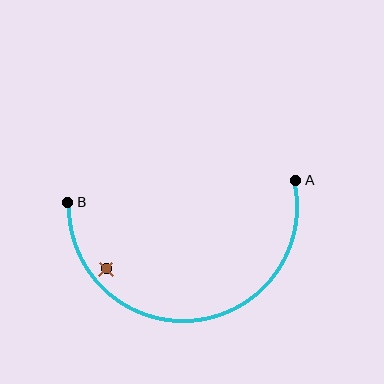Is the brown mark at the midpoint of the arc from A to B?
No — the brown mark does not lie on the arc at all. It sits slightly inside the curve.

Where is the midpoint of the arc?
The arc midpoint is the point on the curve farthest from the straight line joining A and B. It sits below that line.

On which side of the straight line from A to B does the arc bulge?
The arc bulges below the straight line connecting A and B.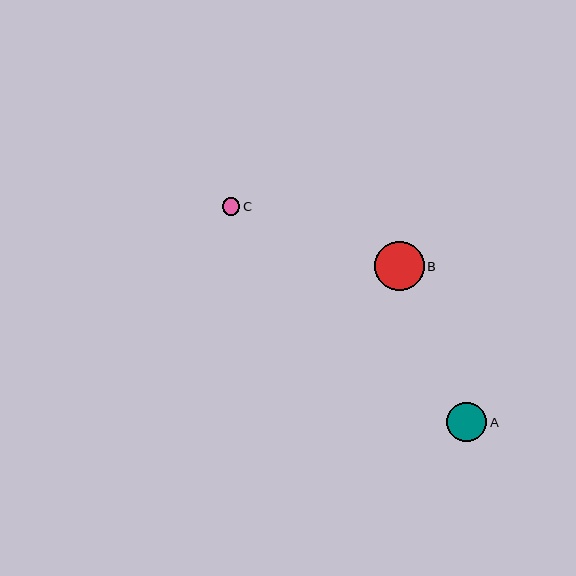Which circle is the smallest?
Circle C is the smallest with a size of approximately 17 pixels.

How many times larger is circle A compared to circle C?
Circle A is approximately 2.3 times the size of circle C.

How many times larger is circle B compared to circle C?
Circle B is approximately 2.8 times the size of circle C.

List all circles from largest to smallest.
From largest to smallest: B, A, C.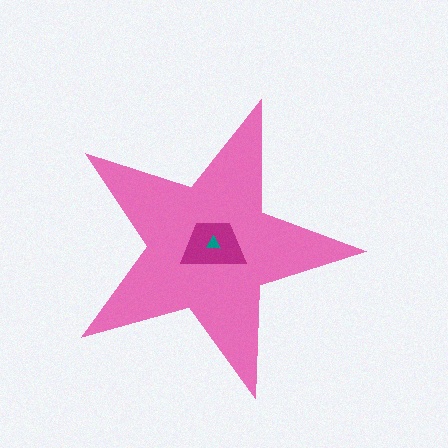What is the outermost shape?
The pink star.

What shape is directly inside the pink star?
The magenta trapezoid.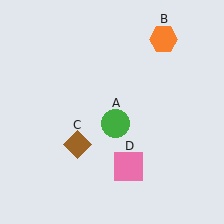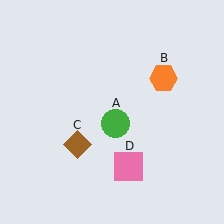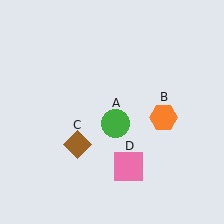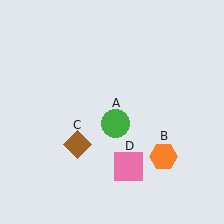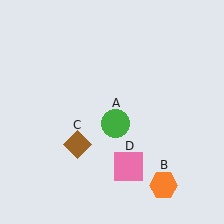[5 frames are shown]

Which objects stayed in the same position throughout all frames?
Green circle (object A) and brown diamond (object C) and pink square (object D) remained stationary.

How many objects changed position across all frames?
1 object changed position: orange hexagon (object B).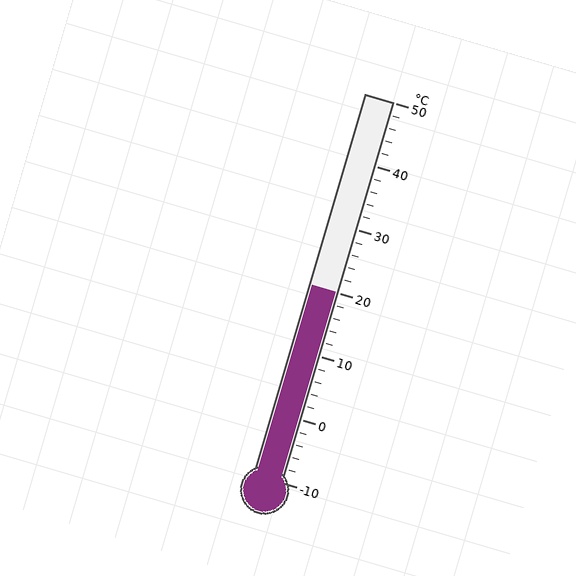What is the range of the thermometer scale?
The thermometer scale ranges from -10°C to 50°C.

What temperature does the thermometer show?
The thermometer shows approximately 20°C.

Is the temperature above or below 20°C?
The temperature is at 20°C.